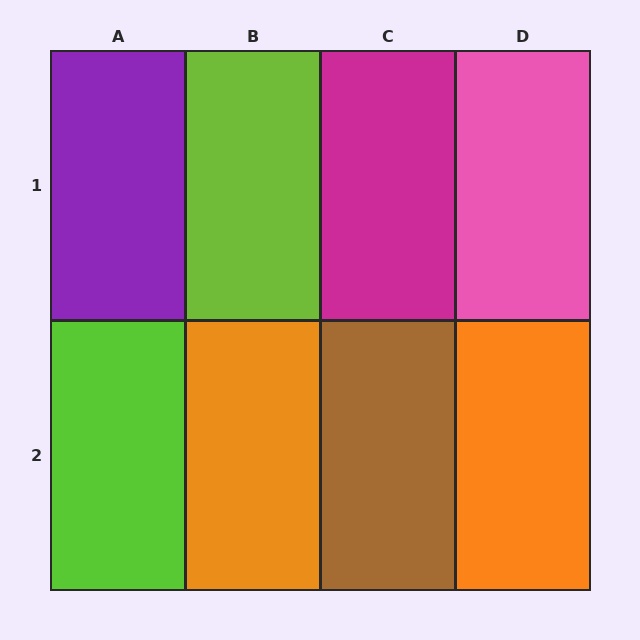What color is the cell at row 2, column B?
Orange.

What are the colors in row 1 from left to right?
Purple, lime, magenta, pink.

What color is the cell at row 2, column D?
Orange.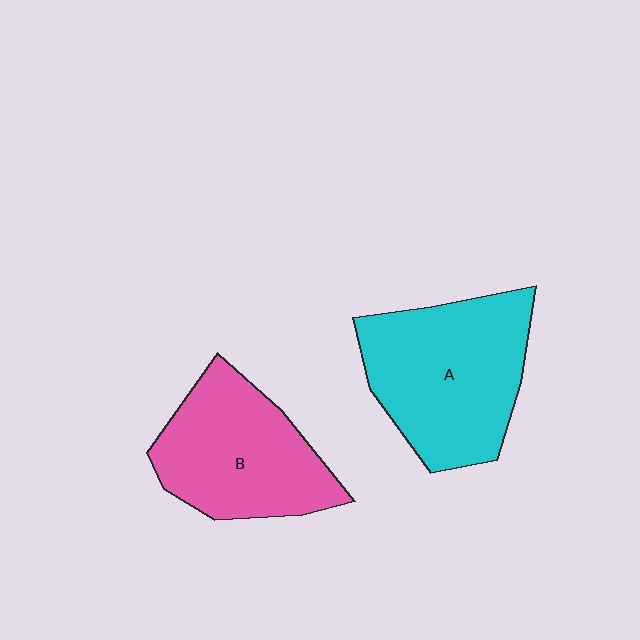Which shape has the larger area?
Shape A (cyan).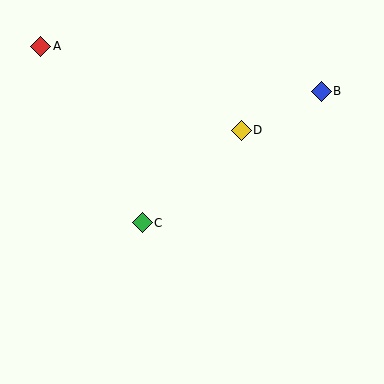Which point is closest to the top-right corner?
Point B is closest to the top-right corner.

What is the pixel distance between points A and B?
The distance between A and B is 284 pixels.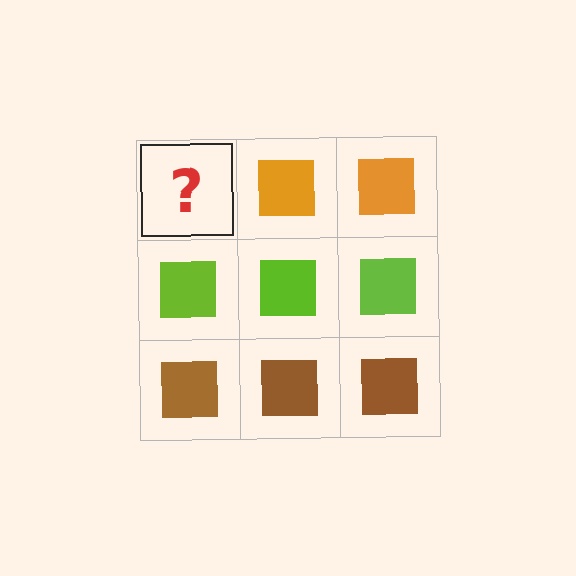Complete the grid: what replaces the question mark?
The question mark should be replaced with an orange square.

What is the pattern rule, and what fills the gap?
The rule is that each row has a consistent color. The gap should be filled with an orange square.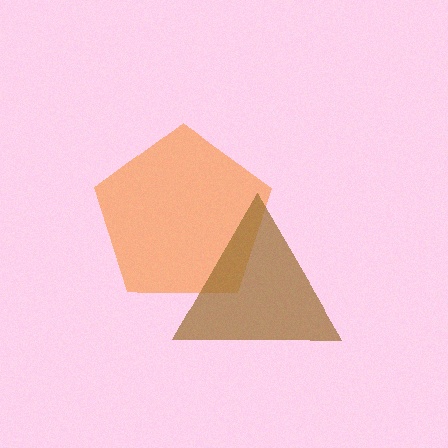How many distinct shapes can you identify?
There are 2 distinct shapes: an orange pentagon, a brown triangle.